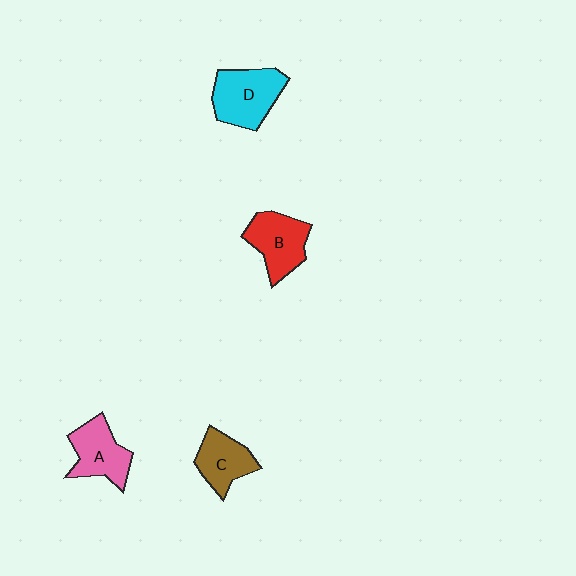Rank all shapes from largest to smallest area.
From largest to smallest: D (cyan), B (red), A (pink), C (brown).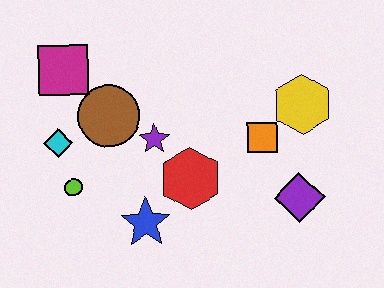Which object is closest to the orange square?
The yellow hexagon is closest to the orange square.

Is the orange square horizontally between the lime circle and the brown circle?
No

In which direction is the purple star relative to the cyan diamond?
The purple star is to the right of the cyan diamond.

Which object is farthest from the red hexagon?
The magenta square is farthest from the red hexagon.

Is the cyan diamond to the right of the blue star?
No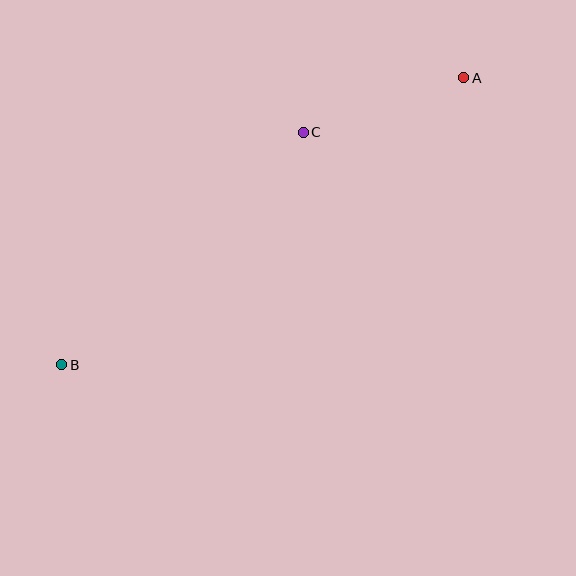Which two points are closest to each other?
Points A and C are closest to each other.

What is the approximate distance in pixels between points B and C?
The distance between B and C is approximately 335 pixels.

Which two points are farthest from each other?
Points A and B are farthest from each other.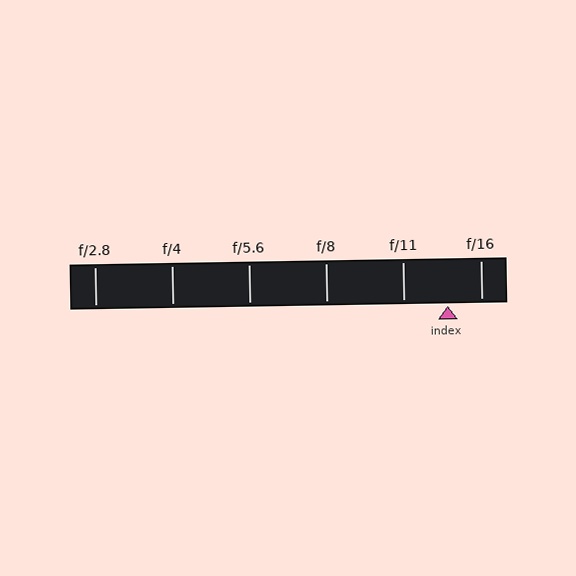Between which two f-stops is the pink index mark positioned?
The index mark is between f/11 and f/16.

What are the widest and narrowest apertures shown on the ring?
The widest aperture shown is f/2.8 and the narrowest is f/16.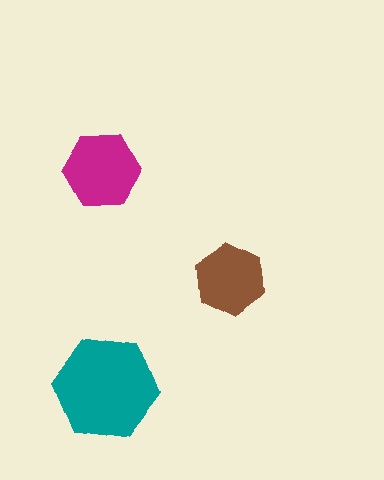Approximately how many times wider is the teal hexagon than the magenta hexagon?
About 1.5 times wider.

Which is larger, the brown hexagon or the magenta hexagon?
The magenta one.